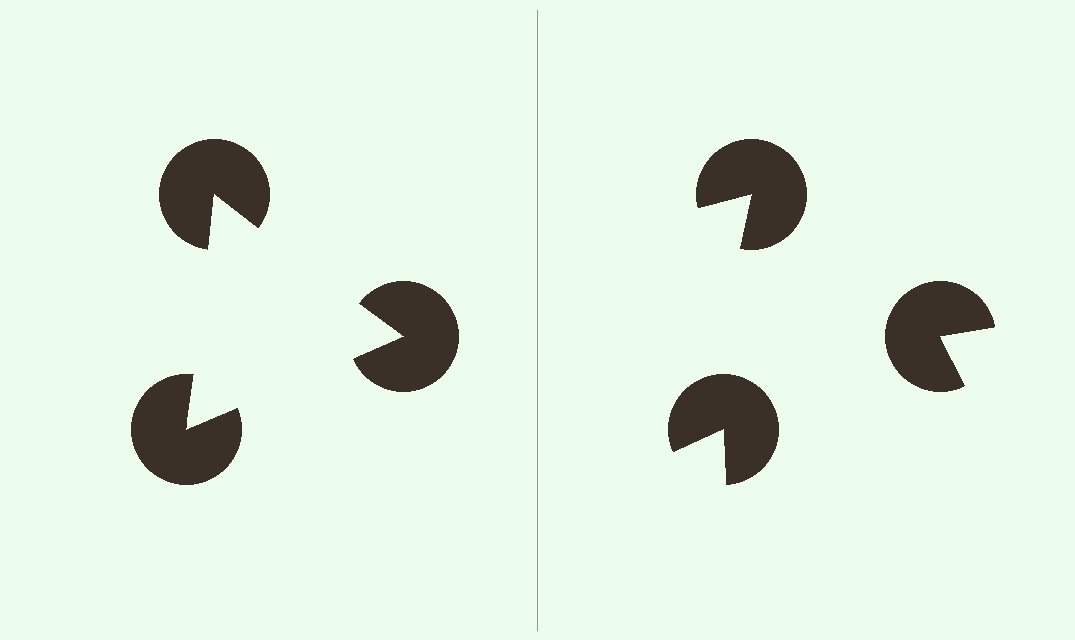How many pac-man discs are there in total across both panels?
6 — 3 on each side.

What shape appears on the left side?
An illusory triangle.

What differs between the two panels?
The pac-man discs are positioned identically on both sides; only the wedge orientations differ. On the left they align to a triangle; on the right they are misaligned.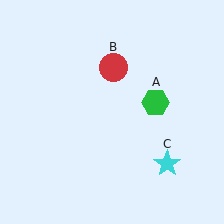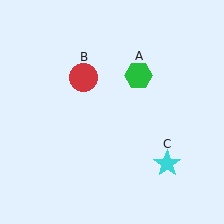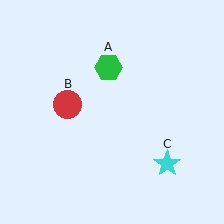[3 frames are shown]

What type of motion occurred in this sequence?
The green hexagon (object A), red circle (object B) rotated counterclockwise around the center of the scene.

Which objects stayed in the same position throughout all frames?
Cyan star (object C) remained stationary.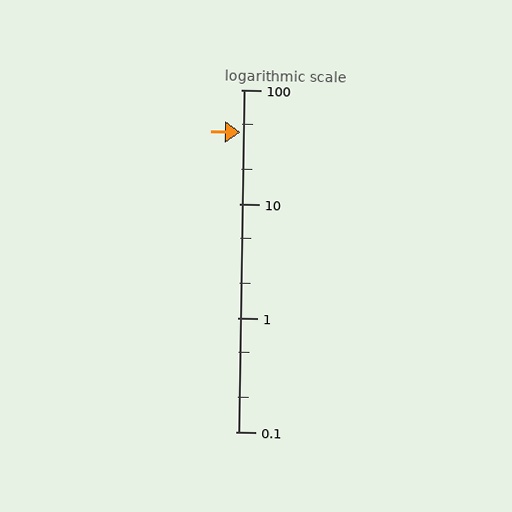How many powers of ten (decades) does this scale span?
The scale spans 3 decades, from 0.1 to 100.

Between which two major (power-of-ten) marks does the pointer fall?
The pointer is between 10 and 100.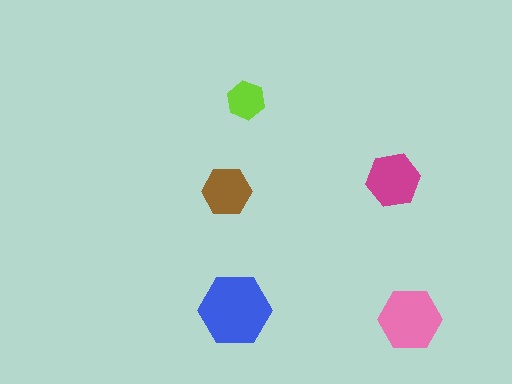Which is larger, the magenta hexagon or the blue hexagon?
The blue one.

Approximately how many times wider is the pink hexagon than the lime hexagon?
About 1.5 times wider.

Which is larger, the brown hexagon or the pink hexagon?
The pink one.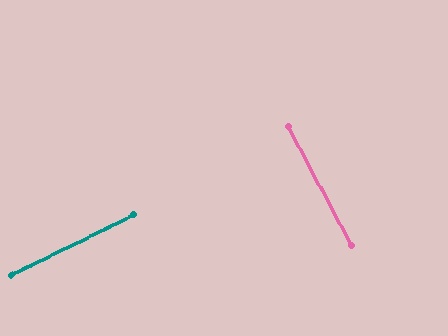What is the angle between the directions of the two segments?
Approximately 88 degrees.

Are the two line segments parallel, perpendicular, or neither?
Perpendicular — they meet at approximately 88°.